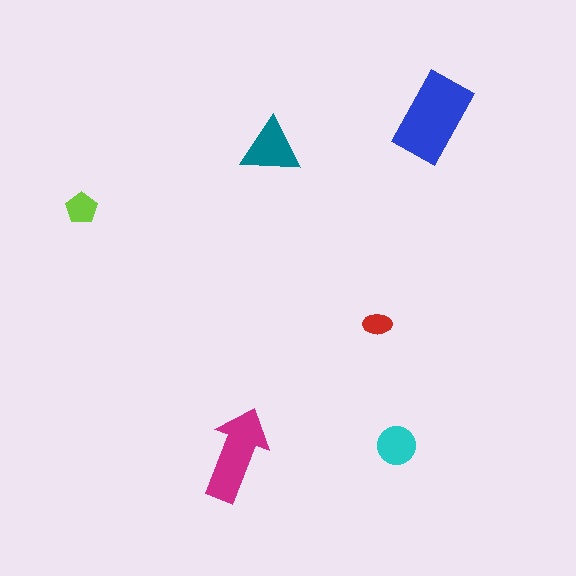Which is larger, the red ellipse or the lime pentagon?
The lime pentagon.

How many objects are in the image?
There are 6 objects in the image.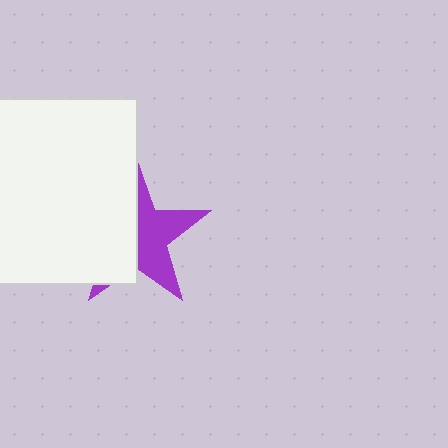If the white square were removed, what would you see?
You would see the complete purple star.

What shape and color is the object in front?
The object in front is a white square.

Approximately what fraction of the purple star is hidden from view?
Roughly 50% of the purple star is hidden behind the white square.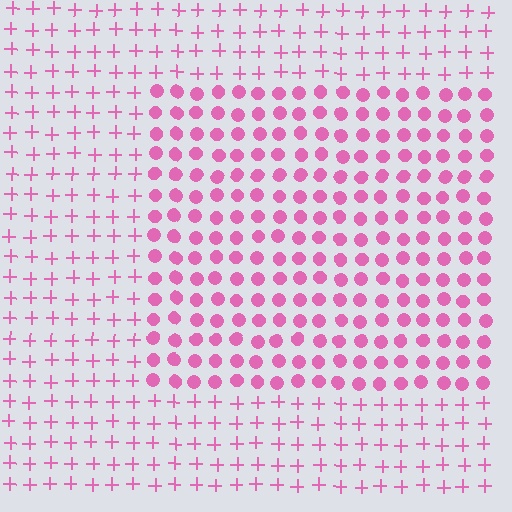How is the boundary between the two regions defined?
The boundary is defined by a change in element shape: circles inside vs. plus signs outside. All elements share the same color and spacing.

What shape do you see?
I see a rectangle.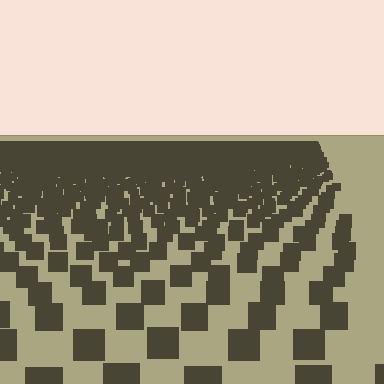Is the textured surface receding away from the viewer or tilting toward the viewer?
The surface is receding away from the viewer. Texture elements get smaller and denser toward the top.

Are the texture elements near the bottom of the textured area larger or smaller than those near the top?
Larger. Near the bottom, elements are closer to the viewer and appear at a bigger on-screen size.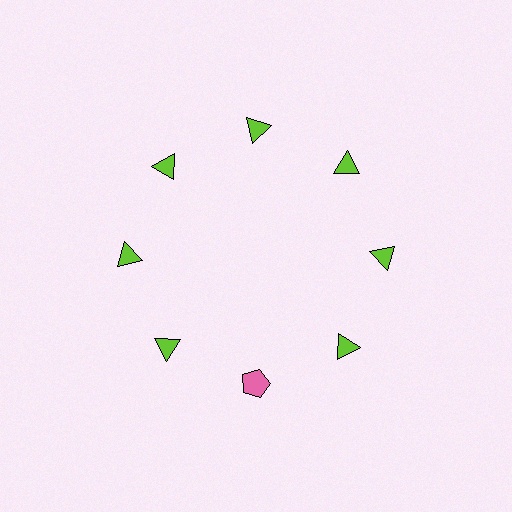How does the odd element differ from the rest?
It differs in both color (pink instead of lime) and shape (pentagon instead of triangle).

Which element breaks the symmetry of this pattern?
The pink pentagon at roughly the 6 o'clock position breaks the symmetry. All other shapes are lime triangles.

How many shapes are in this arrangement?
There are 8 shapes arranged in a ring pattern.